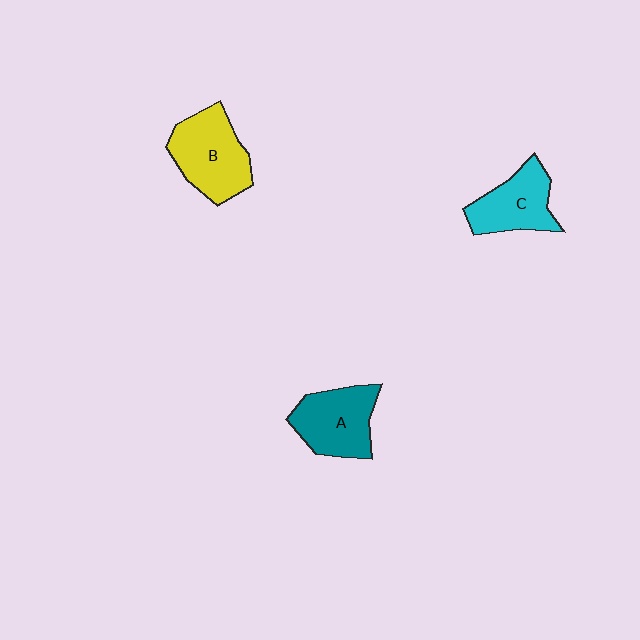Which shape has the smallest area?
Shape C (cyan).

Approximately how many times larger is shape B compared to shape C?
Approximately 1.2 times.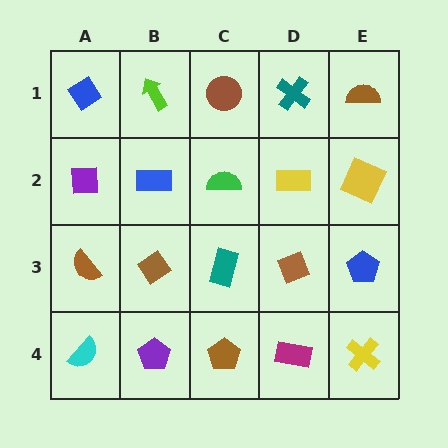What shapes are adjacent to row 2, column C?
A brown circle (row 1, column C), a teal rectangle (row 3, column C), a blue rectangle (row 2, column B), a yellow rectangle (row 2, column D).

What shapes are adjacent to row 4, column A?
A brown semicircle (row 3, column A), a purple pentagon (row 4, column B).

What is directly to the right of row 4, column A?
A purple pentagon.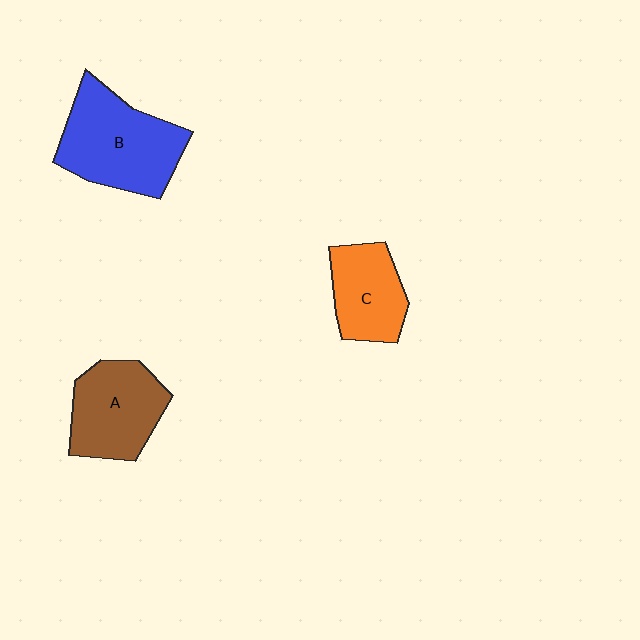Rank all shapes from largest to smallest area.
From largest to smallest: B (blue), A (brown), C (orange).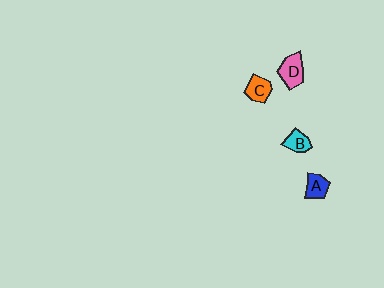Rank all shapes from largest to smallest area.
From largest to smallest: D (pink), C (orange), A (blue), B (cyan).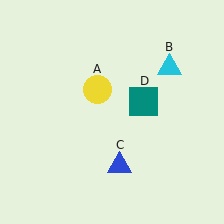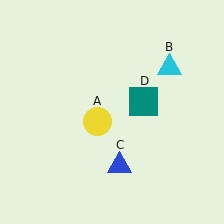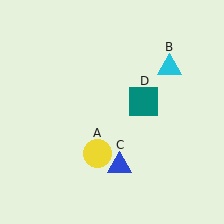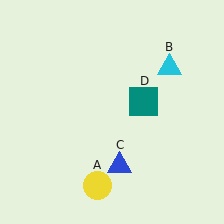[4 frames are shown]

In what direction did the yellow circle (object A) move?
The yellow circle (object A) moved down.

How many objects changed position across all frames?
1 object changed position: yellow circle (object A).